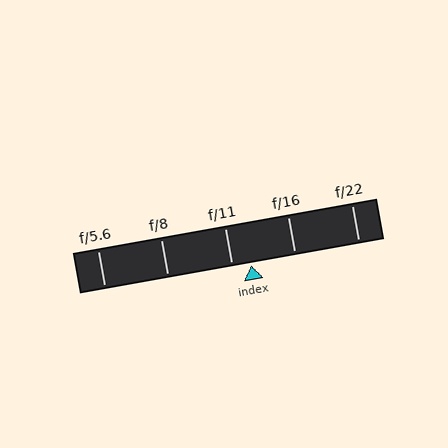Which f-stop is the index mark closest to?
The index mark is closest to f/11.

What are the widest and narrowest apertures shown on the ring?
The widest aperture shown is f/5.6 and the narrowest is f/22.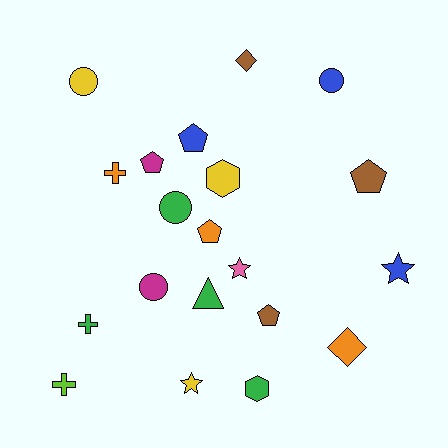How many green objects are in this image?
There are 4 green objects.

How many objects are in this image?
There are 20 objects.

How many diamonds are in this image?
There are 2 diamonds.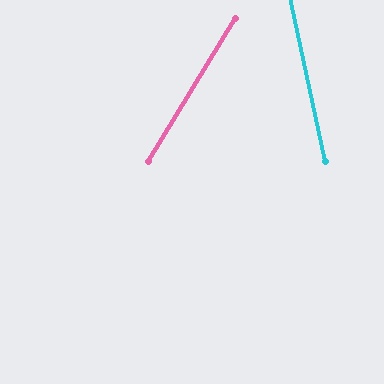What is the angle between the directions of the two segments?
Approximately 43 degrees.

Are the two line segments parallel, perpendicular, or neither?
Neither parallel nor perpendicular — they differ by about 43°.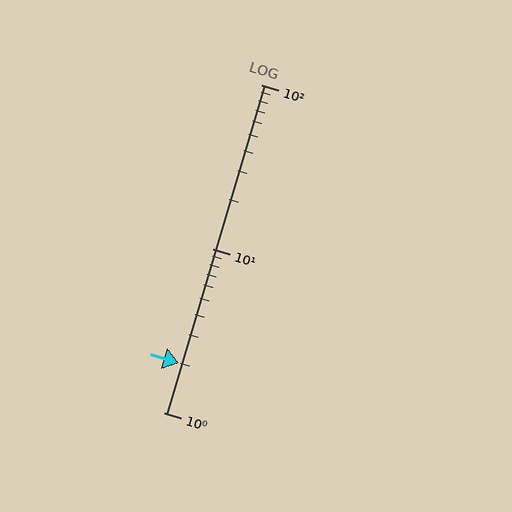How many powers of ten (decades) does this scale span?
The scale spans 2 decades, from 1 to 100.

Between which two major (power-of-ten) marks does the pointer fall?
The pointer is between 1 and 10.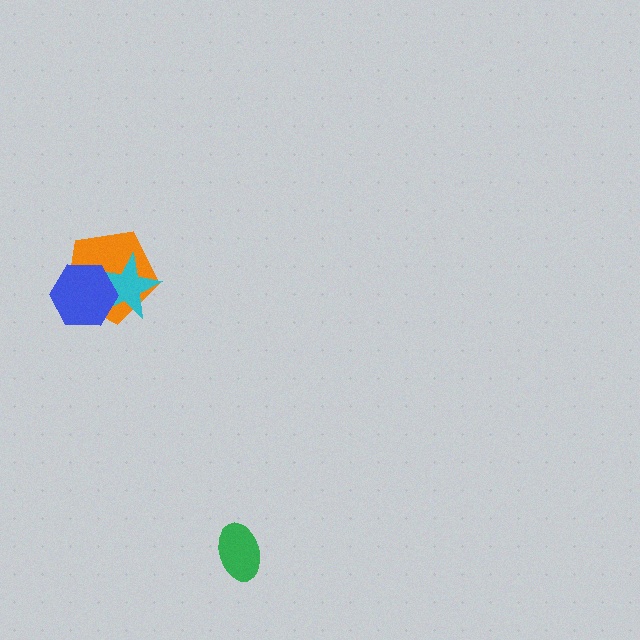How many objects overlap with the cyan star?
2 objects overlap with the cyan star.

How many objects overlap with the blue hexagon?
2 objects overlap with the blue hexagon.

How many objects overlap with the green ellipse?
0 objects overlap with the green ellipse.